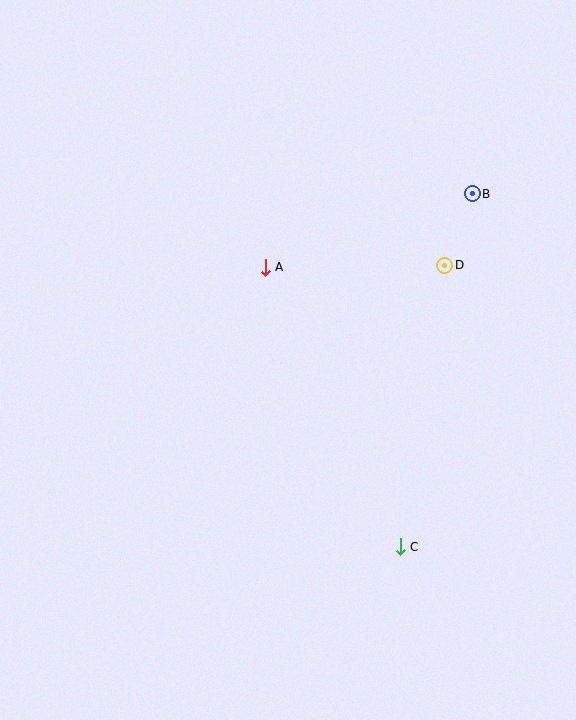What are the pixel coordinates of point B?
Point B is at (472, 194).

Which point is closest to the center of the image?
Point A at (265, 267) is closest to the center.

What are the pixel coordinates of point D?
Point D is at (445, 265).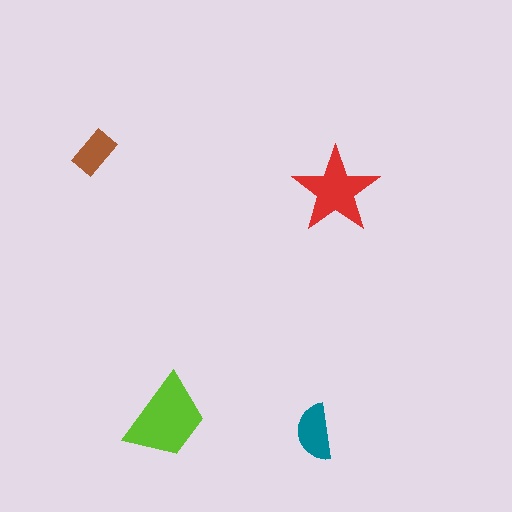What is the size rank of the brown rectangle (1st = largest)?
4th.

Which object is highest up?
The brown rectangle is topmost.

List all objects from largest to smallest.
The lime trapezoid, the red star, the teal semicircle, the brown rectangle.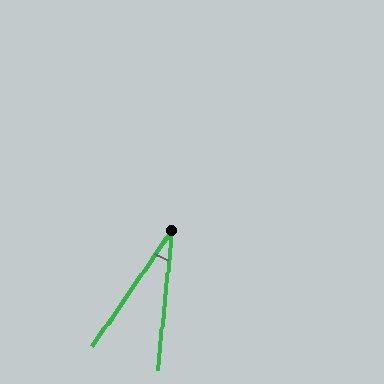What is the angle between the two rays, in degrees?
Approximately 28 degrees.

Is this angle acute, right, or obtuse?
It is acute.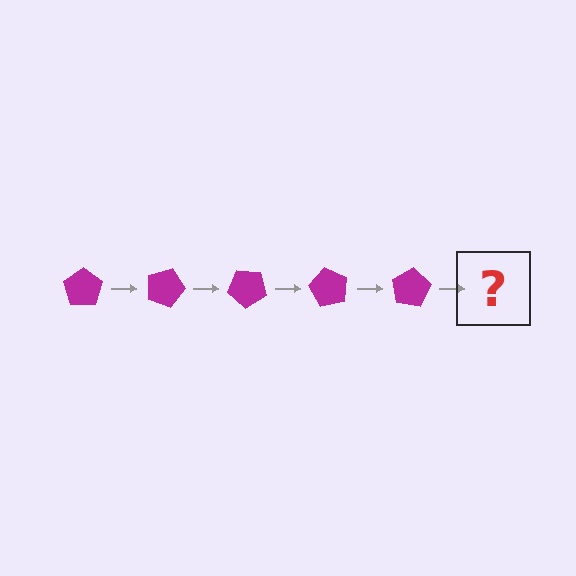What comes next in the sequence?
The next element should be a magenta pentagon rotated 100 degrees.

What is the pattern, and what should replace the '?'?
The pattern is that the pentagon rotates 20 degrees each step. The '?' should be a magenta pentagon rotated 100 degrees.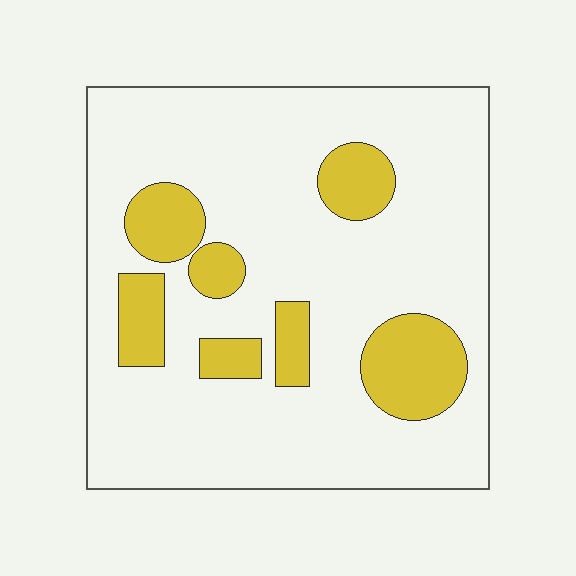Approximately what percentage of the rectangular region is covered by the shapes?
Approximately 20%.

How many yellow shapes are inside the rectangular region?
7.